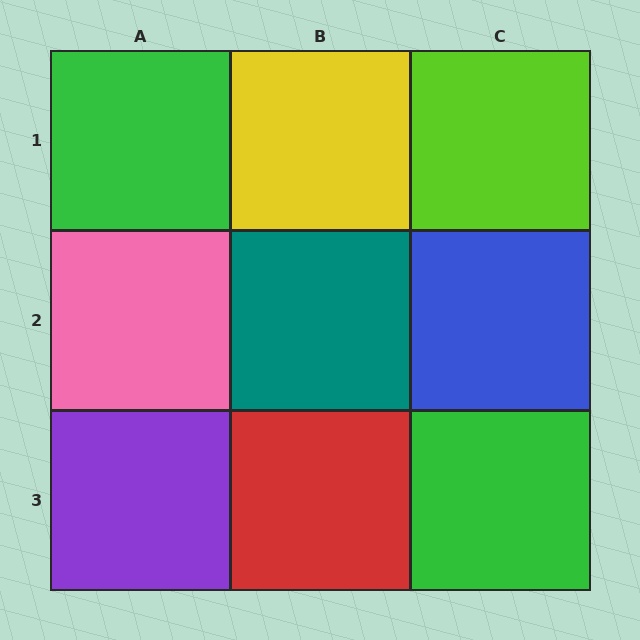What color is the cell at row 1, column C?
Lime.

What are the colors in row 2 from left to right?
Pink, teal, blue.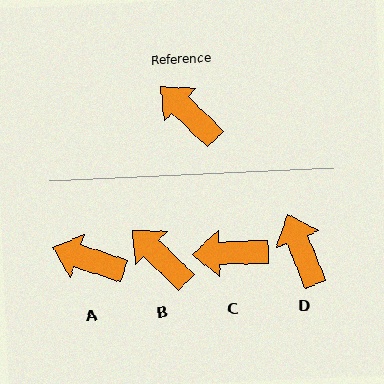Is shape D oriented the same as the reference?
No, it is off by about 24 degrees.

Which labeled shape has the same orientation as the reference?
B.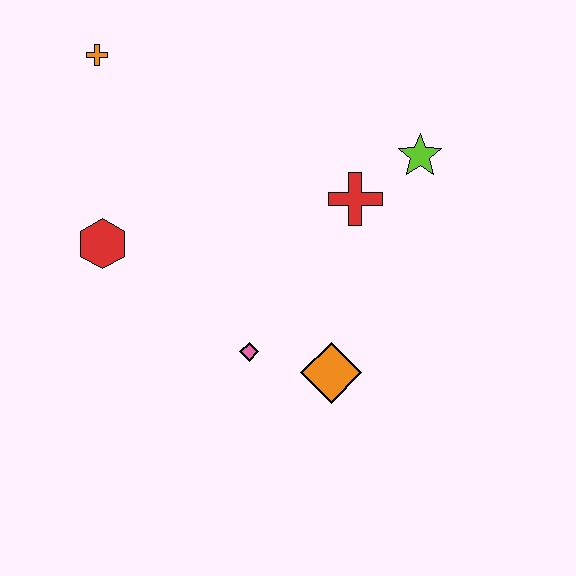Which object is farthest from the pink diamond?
The orange cross is farthest from the pink diamond.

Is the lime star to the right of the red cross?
Yes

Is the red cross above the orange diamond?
Yes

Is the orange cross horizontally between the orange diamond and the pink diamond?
No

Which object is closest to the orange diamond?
The pink diamond is closest to the orange diamond.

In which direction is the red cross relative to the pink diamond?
The red cross is above the pink diamond.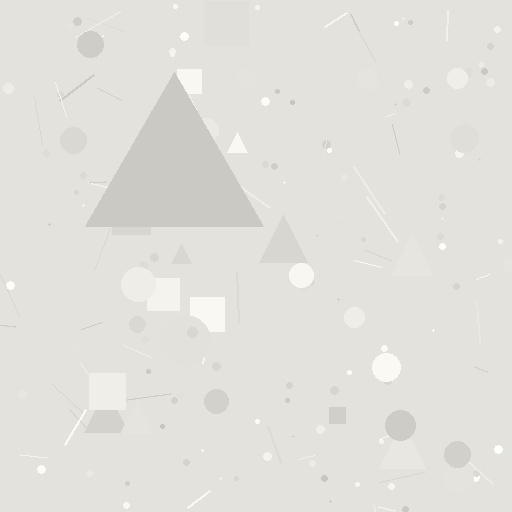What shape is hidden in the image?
A triangle is hidden in the image.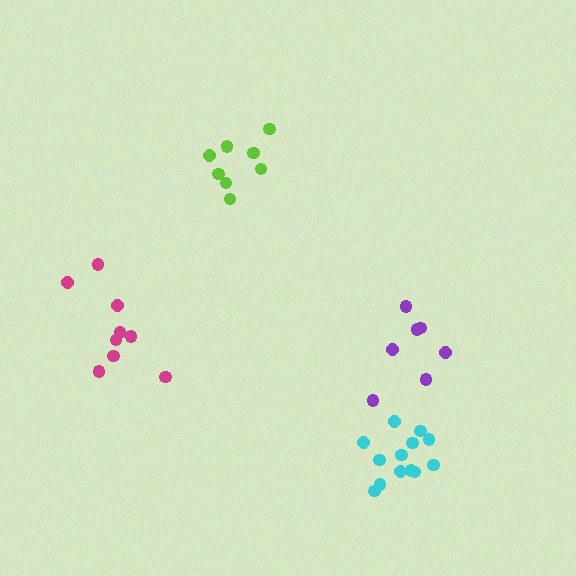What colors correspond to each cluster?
The clusters are colored: purple, magenta, lime, cyan.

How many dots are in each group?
Group 1: 7 dots, Group 2: 9 dots, Group 3: 8 dots, Group 4: 13 dots (37 total).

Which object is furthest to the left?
The magenta cluster is leftmost.